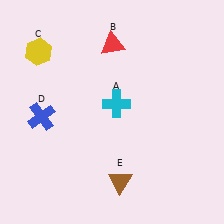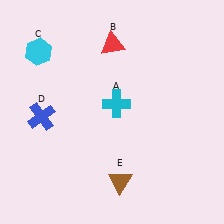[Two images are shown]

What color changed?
The hexagon (C) changed from yellow in Image 1 to cyan in Image 2.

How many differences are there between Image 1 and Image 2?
There is 1 difference between the two images.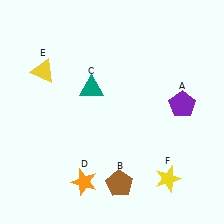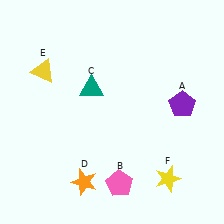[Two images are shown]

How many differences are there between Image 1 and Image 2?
There is 1 difference between the two images.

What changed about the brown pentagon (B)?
In Image 1, B is brown. In Image 2, it changed to pink.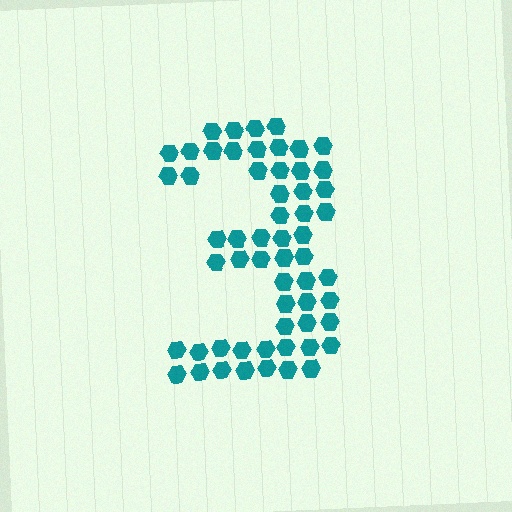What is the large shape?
The large shape is the digit 3.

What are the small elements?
The small elements are hexagons.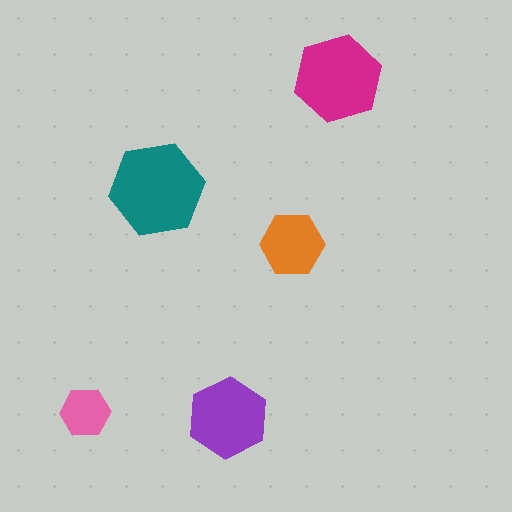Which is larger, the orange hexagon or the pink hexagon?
The orange one.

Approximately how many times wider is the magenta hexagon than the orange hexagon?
About 1.5 times wider.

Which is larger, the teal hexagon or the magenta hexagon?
The teal one.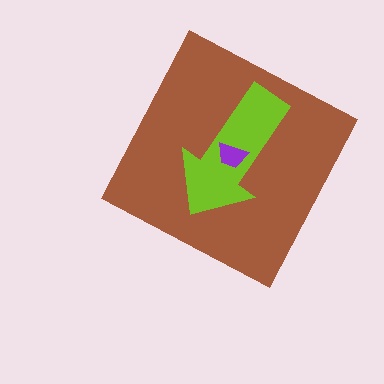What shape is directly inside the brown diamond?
The lime arrow.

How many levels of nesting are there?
3.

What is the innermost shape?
The purple trapezoid.